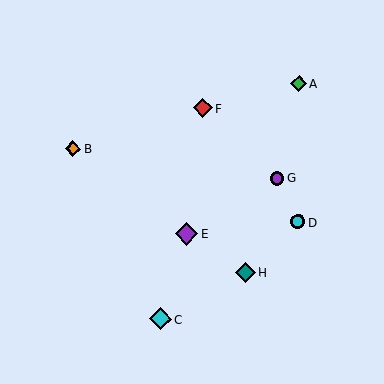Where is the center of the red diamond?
The center of the red diamond is at (202, 108).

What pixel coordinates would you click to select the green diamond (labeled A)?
Click at (299, 84) to select the green diamond A.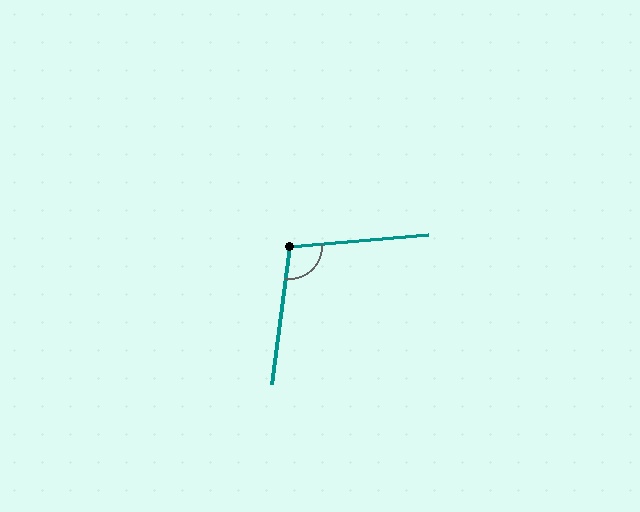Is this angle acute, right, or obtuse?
It is obtuse.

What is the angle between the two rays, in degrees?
Approximately 102 degrees.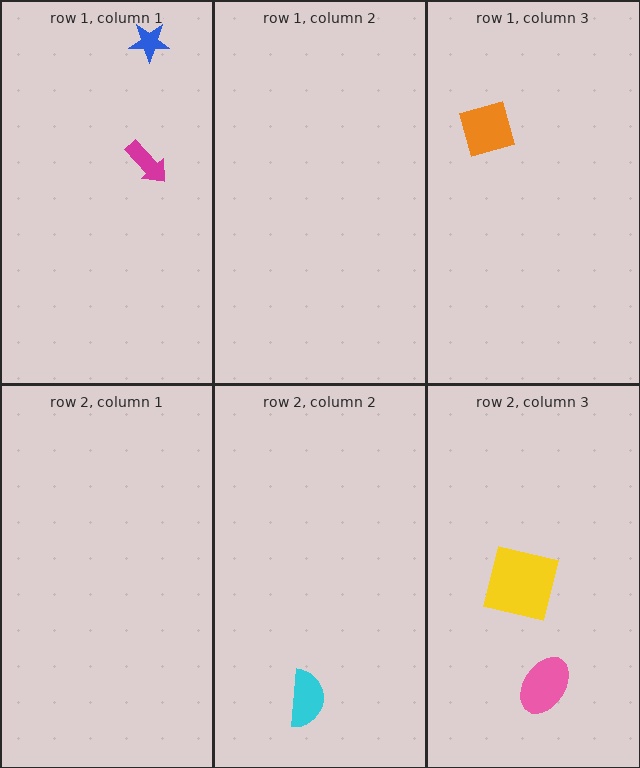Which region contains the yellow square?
The row 2, column 3 region.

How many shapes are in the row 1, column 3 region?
1.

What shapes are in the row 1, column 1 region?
The blue star, the magenta arrow.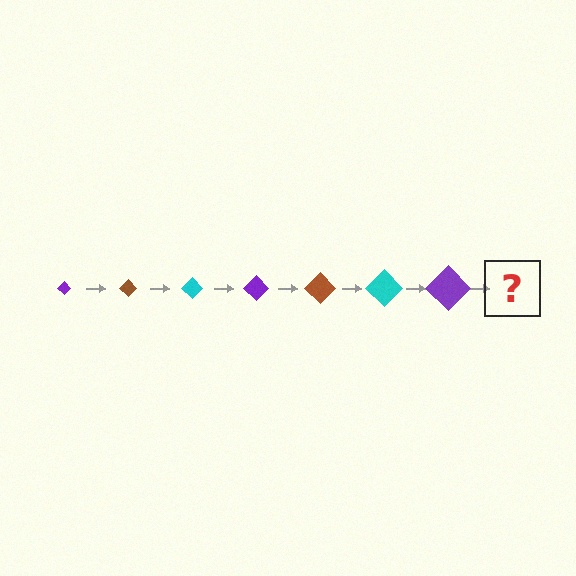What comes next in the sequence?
The next element should be a brown diamond, larger than the previous one.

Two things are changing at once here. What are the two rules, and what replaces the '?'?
The two rules are that the diamond grows larger each step and the color cycles through purple, brown, and cyan. The '?' should be a brown diamond, larger than the previous one.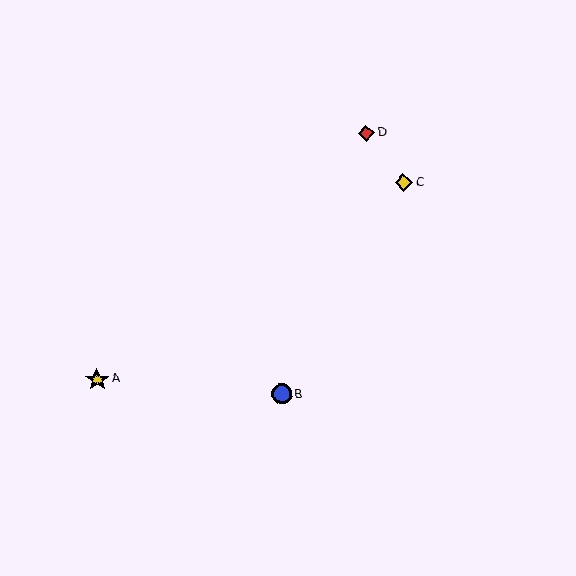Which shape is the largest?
The yellow star (labeled A) is the largest.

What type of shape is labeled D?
Shape D is a red diamond.